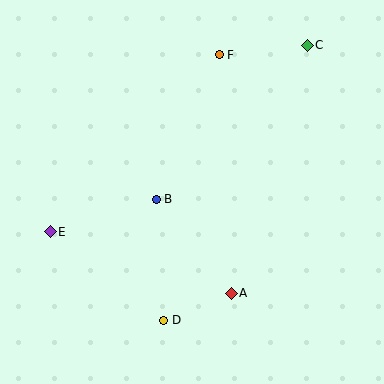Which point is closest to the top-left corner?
Point F is closest to the top-left corner.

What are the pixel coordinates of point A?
Point A is at (231, 293).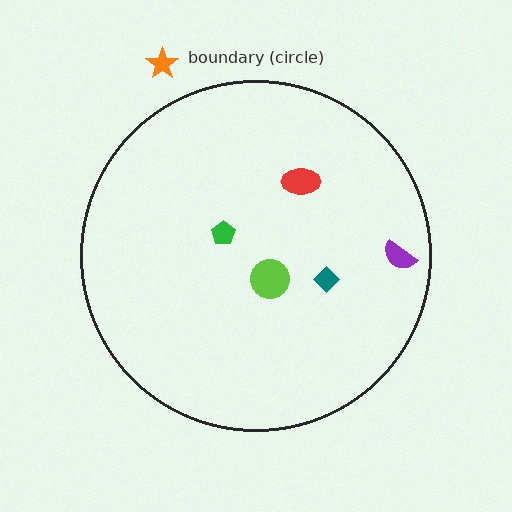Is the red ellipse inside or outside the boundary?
Inside.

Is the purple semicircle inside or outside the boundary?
Inside.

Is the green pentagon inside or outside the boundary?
Inside.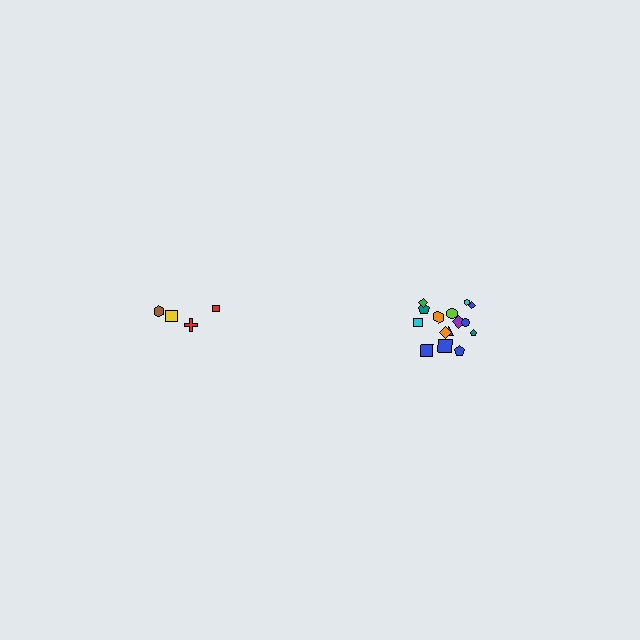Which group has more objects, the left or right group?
The right group.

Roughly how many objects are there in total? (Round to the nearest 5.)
Roughly 20 objects in total.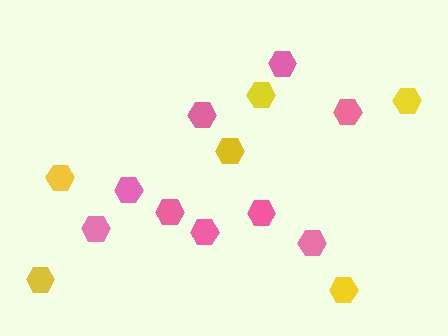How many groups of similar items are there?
There are 2 groups: one group of pink hexagons (9) and one group of yellow hexagons (6).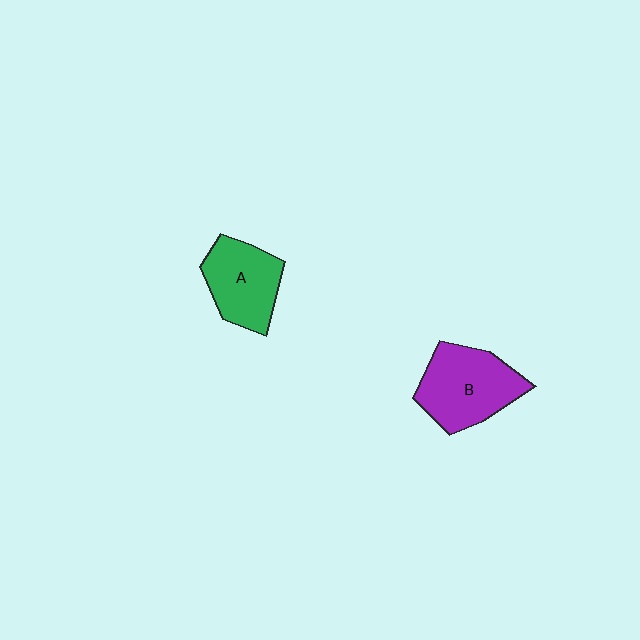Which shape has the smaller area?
Shape A (green).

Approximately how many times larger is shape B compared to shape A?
Approximately 1.2 times.